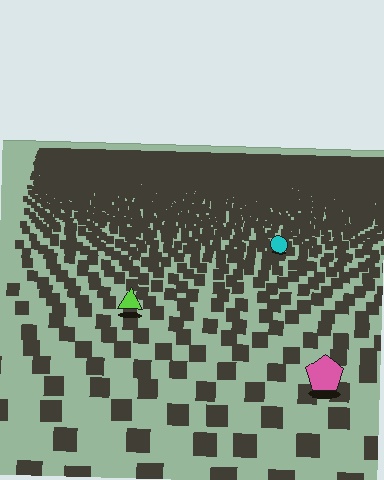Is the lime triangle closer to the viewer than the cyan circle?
Yes. The lime triangle is closer — you can tell from the texture gradient: the ground texture is coarser near it.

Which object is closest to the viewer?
The pink pentagon is closest. The texture marks near it are larger and more spread out.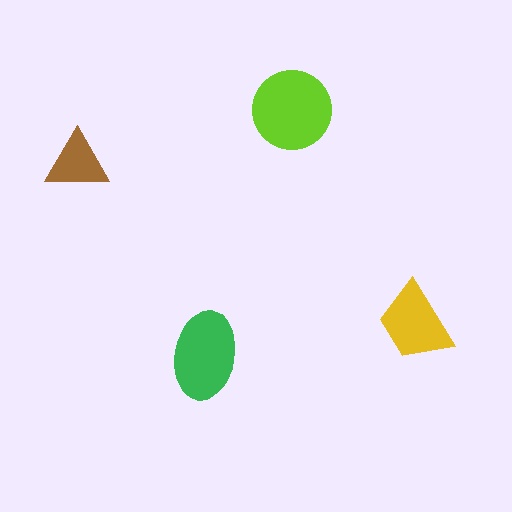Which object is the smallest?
The brown triangle.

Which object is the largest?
The lime circle.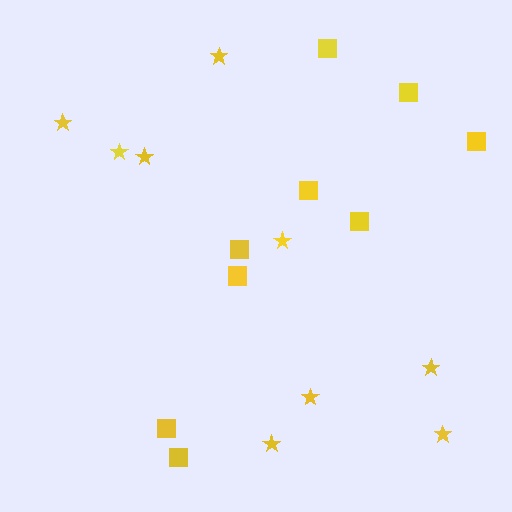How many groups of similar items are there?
There are 2 groups: one group of squares (9) and one group of stars (9).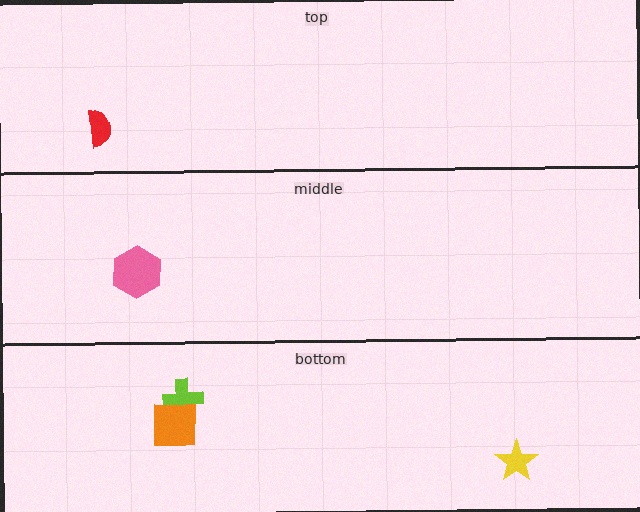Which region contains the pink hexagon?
The middle region.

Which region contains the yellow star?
The bottom region.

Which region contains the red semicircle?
The top region.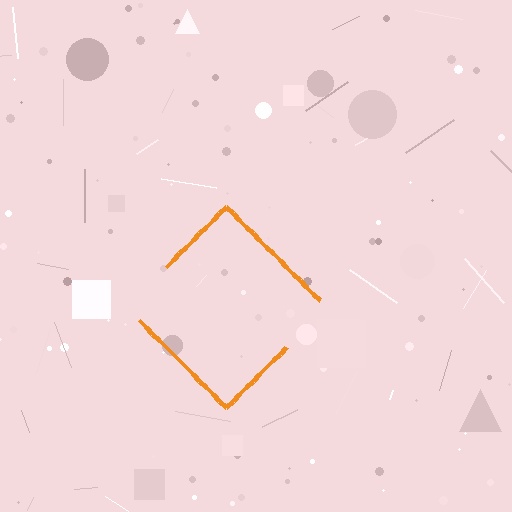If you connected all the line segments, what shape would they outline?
They would outline a diamond.